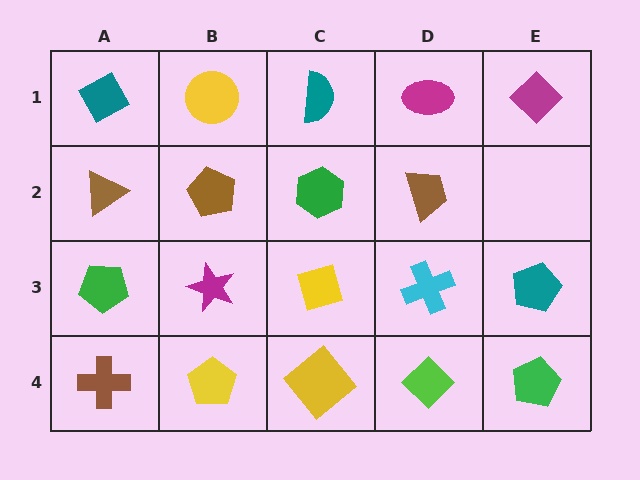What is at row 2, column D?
A brown trapezoid.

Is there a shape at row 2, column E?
No, that cell is empty.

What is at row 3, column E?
A teal pentagon.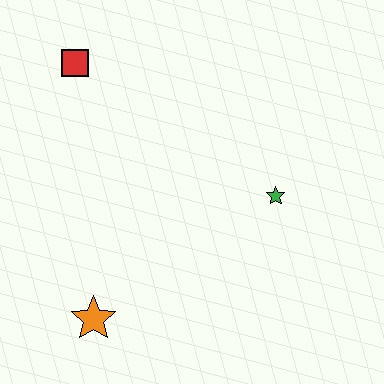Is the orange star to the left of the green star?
Yes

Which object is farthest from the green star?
The red square is farthest from the green star.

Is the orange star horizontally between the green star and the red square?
Yes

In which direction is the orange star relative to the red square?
The orange star is below the red square.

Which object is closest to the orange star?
The green star is closest to the orange star.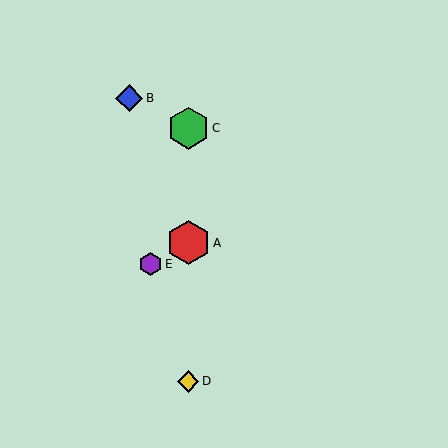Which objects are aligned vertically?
Objects A, C, D are aligned vertically.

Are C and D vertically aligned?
Yes, both are at x≈188.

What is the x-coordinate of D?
Object D is at x≈188.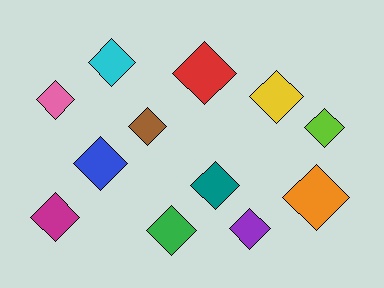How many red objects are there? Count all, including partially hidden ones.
There is 1 red object.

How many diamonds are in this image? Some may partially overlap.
There are 12 diamonds.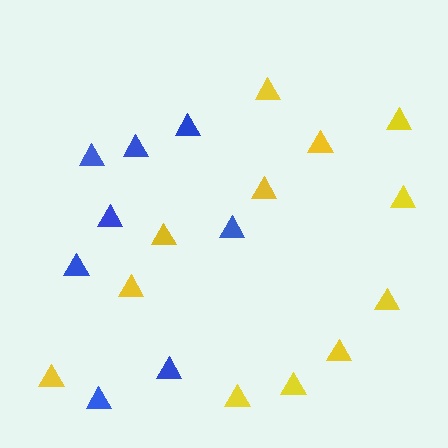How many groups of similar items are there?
There are 2 groups: one group of blue triangles (8) and one group of yellow triangles (12).